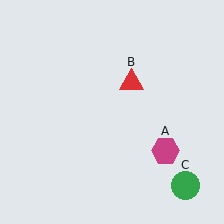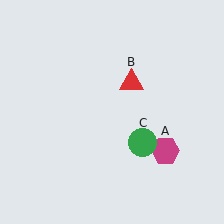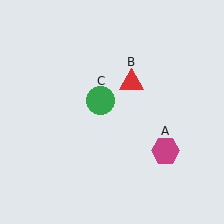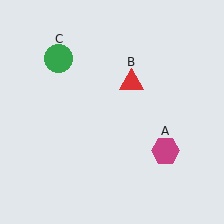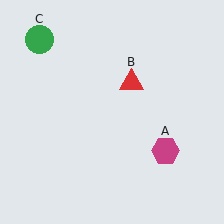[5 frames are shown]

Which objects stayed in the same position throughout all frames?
Magenta hexagon (object A) and red triangle (object B) remained stationary.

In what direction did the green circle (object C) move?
The green circle (object C) moved up and to the left.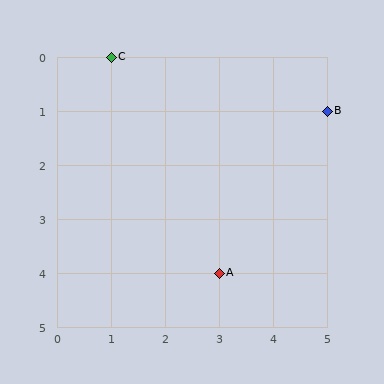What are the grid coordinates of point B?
Point B is at grid coordinates (5, 1).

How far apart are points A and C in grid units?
Points A and C are 2 columns and 4 rows apart (about 4.5 grid units diagonally).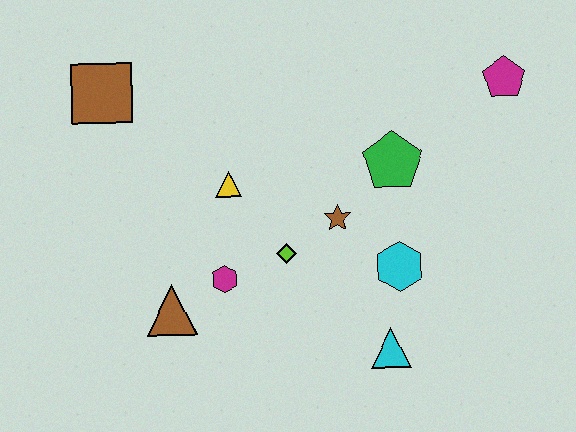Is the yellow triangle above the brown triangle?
Yes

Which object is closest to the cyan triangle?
The cyan hexagon is closest to the cyan triangle.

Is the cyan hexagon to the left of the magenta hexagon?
No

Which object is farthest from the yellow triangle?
The magenta pentagon is farthest from the yellow triangle.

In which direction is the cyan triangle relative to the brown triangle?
The cyan triangle is to the right of the brown triangle.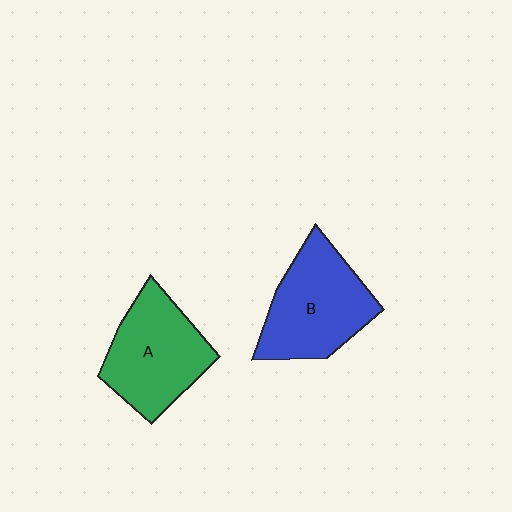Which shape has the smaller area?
Shape A (green).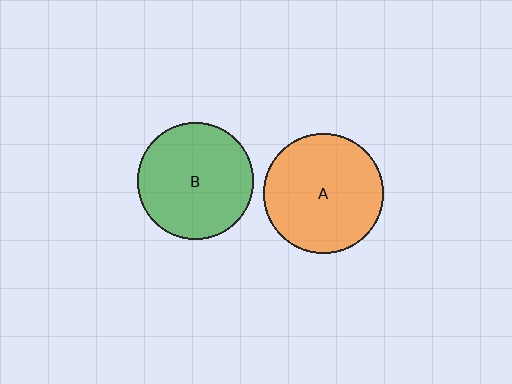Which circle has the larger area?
Circle A (orange).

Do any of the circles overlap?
No, none of the circles overlap.